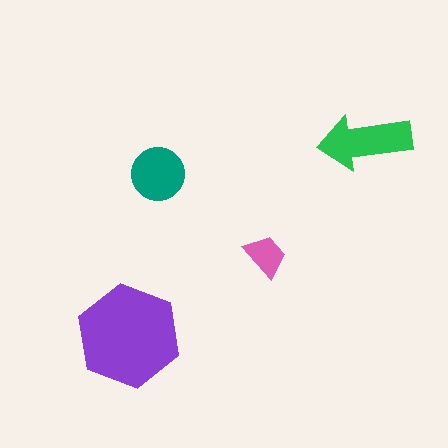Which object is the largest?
The purple hexagon.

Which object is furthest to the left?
The purple hexagon is leftmost.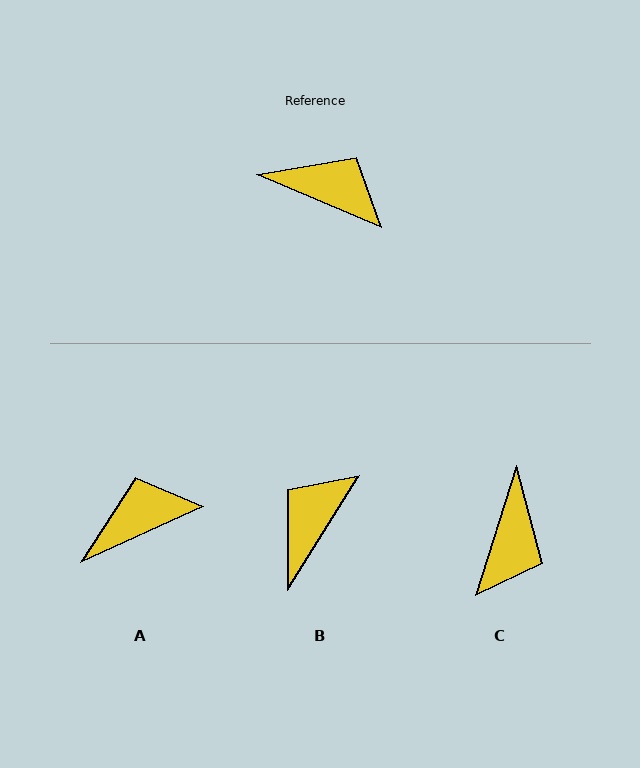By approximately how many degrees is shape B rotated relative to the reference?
Approximately 81 degrees counter-clockwise.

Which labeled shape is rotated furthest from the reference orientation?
C, about 84 degrees away.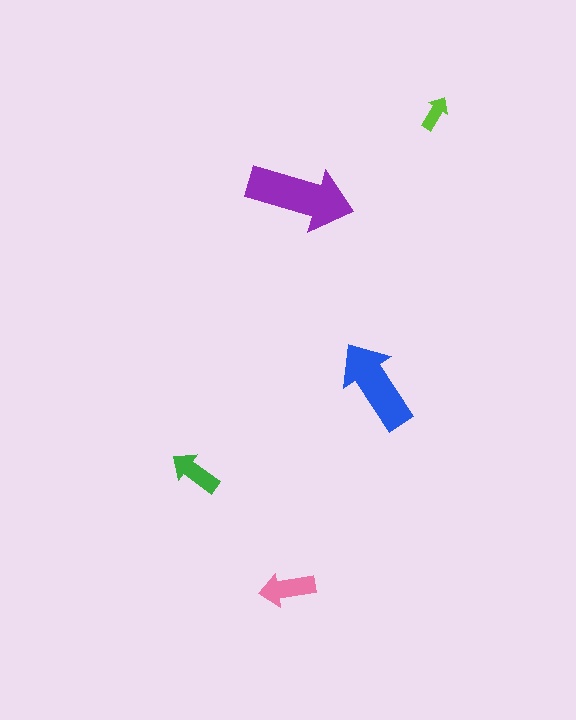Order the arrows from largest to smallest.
the purple one, the blue one, the pink one, the green one, the lime one.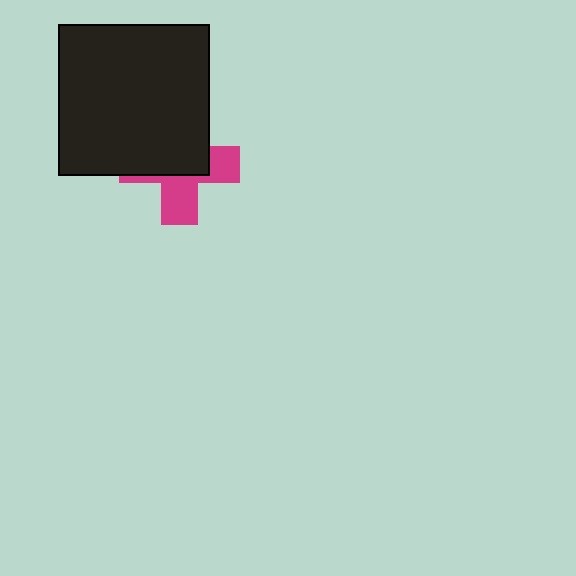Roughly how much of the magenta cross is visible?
A small part of it is visible (roughly 44%).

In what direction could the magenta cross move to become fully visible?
The magenta cross could move down. That would shift it out from behind the black square entirely.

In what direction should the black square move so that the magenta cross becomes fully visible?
The black square should move up. That is the shortest direction to clear the overlap and leave the magenta cross fully visible.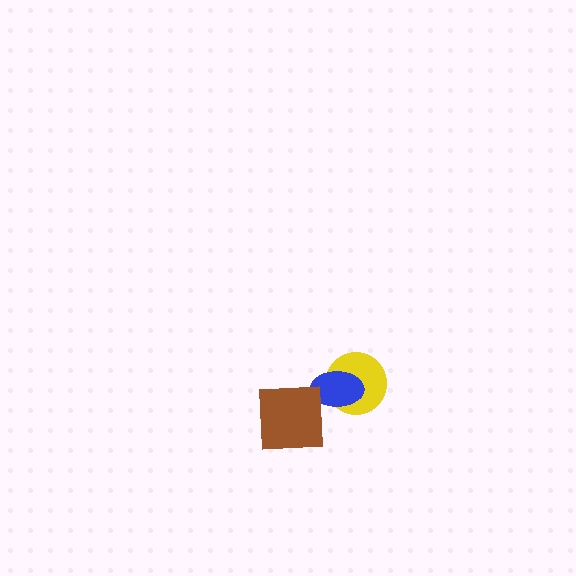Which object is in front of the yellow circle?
The blue ellipse is in front of the yellow circle.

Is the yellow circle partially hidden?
Yes, it is partially covered by another shape.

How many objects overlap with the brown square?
1 object overlaps with the brown square.